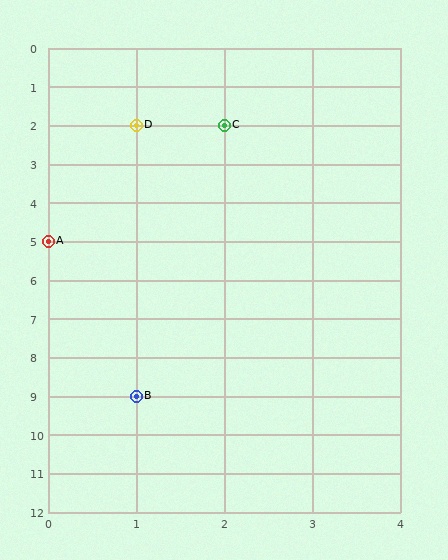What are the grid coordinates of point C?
Point C is at grid coordinates (2, 2).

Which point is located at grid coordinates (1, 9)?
Point B is at (1, 9).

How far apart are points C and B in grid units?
Points C and B are 1 column and 7 rows apart (about 7.1 grid units diagonally).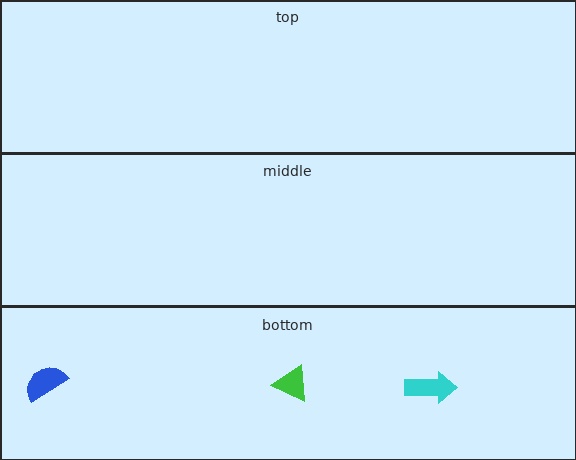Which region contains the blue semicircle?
The bottom region.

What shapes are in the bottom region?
The blue semicircle, the green triangle, the cyan arrow.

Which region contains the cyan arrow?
The bottom region.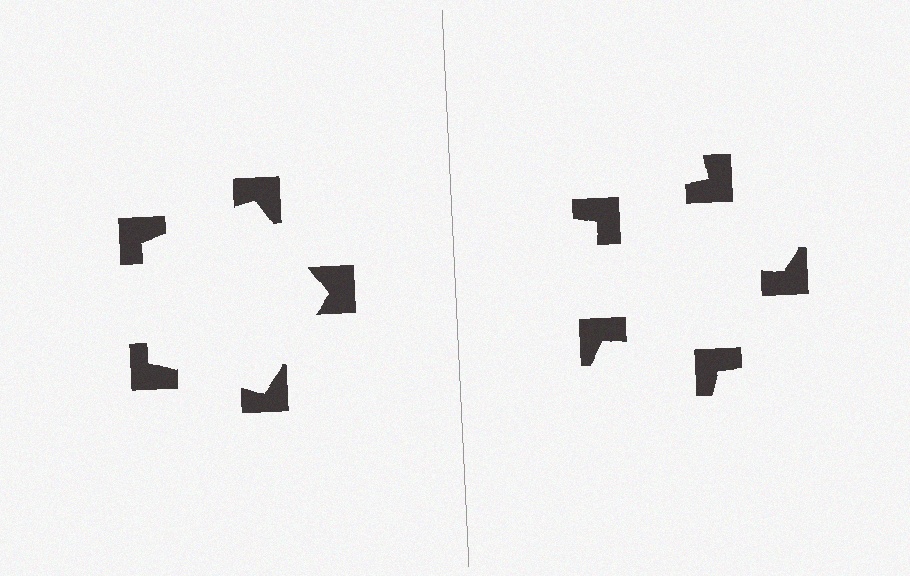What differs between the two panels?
The notched squares are positioned identically on both sides; only the wedge orientations differ. On the left they align to a pentagon; on the right they are misaligned.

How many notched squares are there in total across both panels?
10 — 5 on each side.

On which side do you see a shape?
An illusory pentagon appears on the left side. On the right side the wedge cuts are rotated, so no coherent shape forms.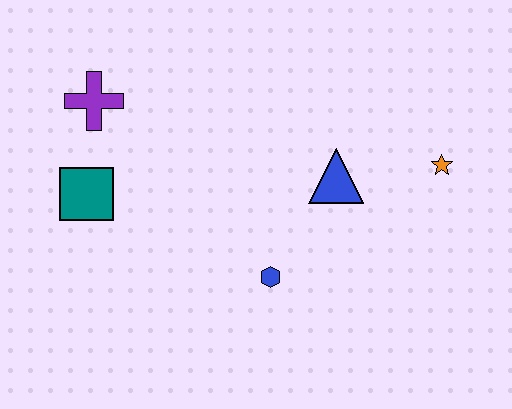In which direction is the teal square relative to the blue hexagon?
The teal square is to the left of the blue hexagon.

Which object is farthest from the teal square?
The orange star is farthest from the teal square.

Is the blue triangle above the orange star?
No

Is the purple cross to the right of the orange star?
No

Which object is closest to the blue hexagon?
The blue triangle is closest to the blue hexagon.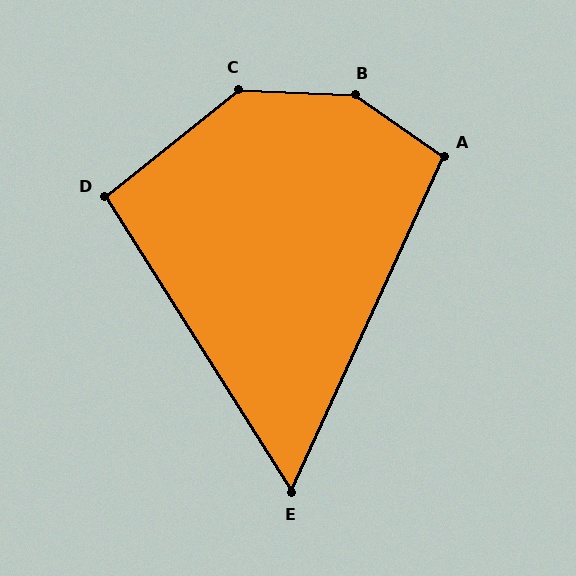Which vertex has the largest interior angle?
B, at approximately 148 degrees.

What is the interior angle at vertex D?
Approximately 97 degrees (obtuse).